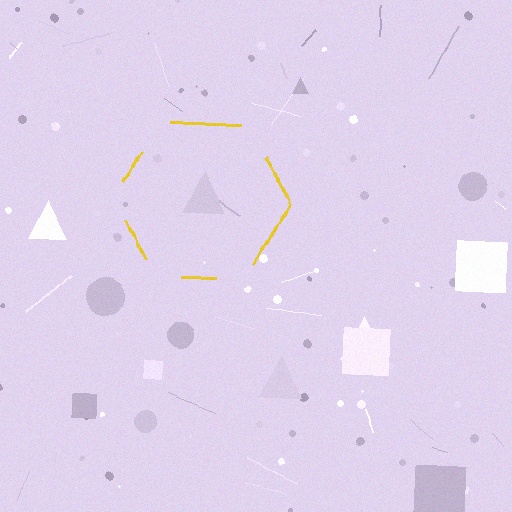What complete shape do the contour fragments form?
The contour fragments form a hexagon.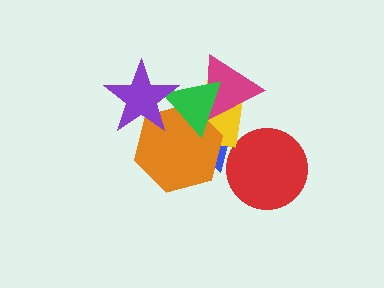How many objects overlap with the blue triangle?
6 objects overlap with the blue triangle.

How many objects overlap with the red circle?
1 object overlaps with the red circle.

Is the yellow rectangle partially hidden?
Yes, it is partially covered by another shape.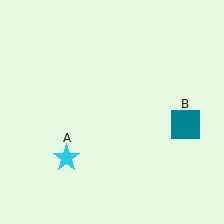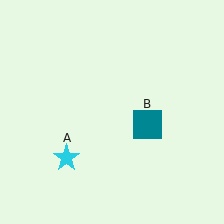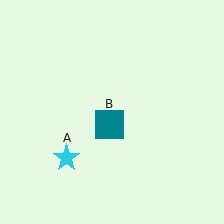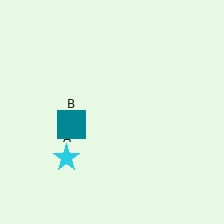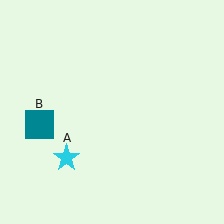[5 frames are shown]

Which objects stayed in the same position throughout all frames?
Cyan star (object A) remained stationary.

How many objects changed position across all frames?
1 object changed position: teal square (object B).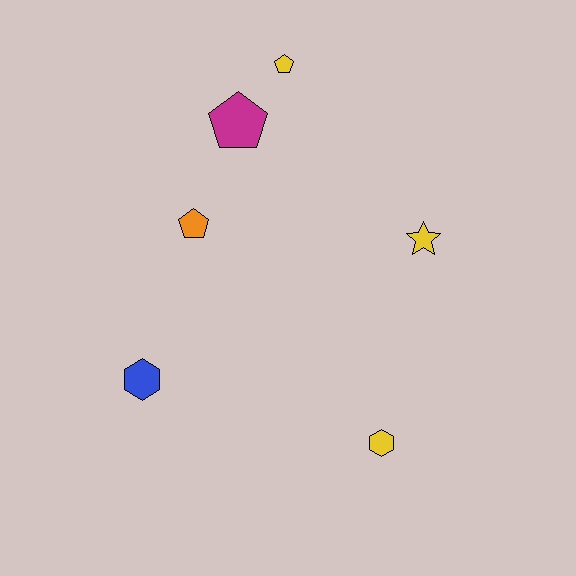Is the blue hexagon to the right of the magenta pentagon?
No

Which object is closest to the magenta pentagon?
The yellow pentagon is closest to the magenta pentagon.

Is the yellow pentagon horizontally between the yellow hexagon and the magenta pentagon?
Yes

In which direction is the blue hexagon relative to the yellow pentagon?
The blue hexagon is below the yellow pentagon.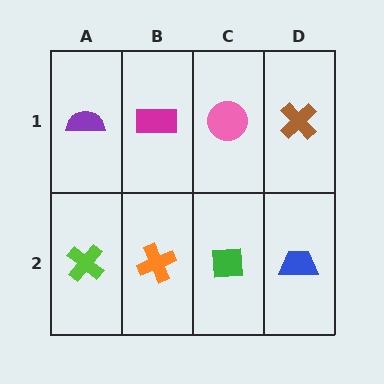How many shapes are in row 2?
4 shapes.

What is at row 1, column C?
A pink circle.